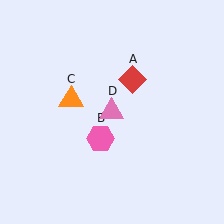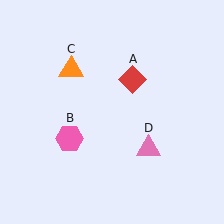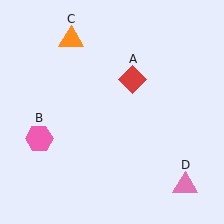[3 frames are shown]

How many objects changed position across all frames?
3 objects changed position: pink hexagon (object B), orange triangle (object C), pink triangle (object D).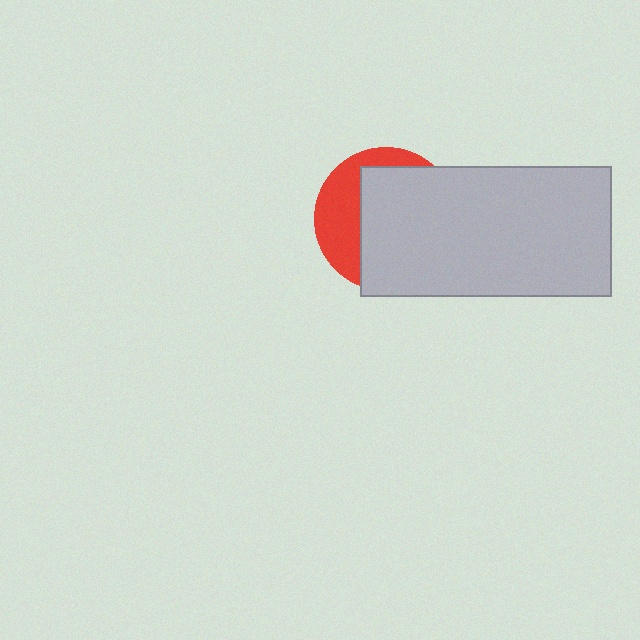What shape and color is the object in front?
The object in front is a light gray rectangle.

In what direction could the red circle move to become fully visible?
The red circle could move left. That would shift it out from behind the light gray rectangle entirely.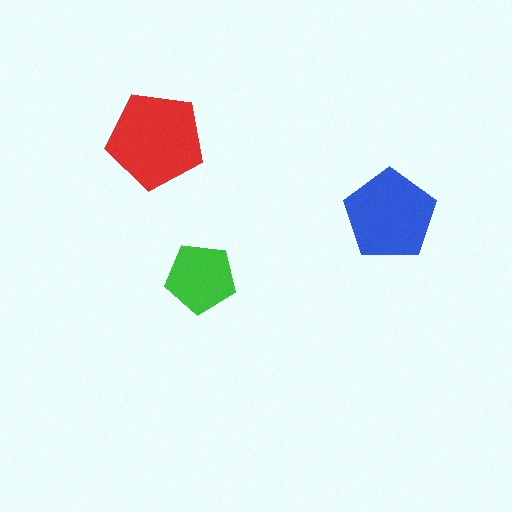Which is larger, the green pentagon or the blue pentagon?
The blue one.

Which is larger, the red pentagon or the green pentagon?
The red one.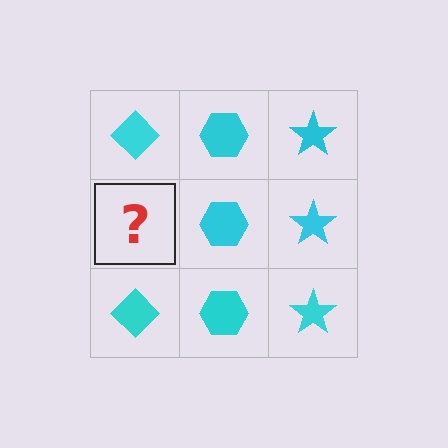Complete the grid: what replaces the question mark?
The question mark should be replaced with a cyan diamond.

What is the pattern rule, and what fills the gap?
The rule is that each column has a consistent shape. The gap should be filled with a cyan diamond.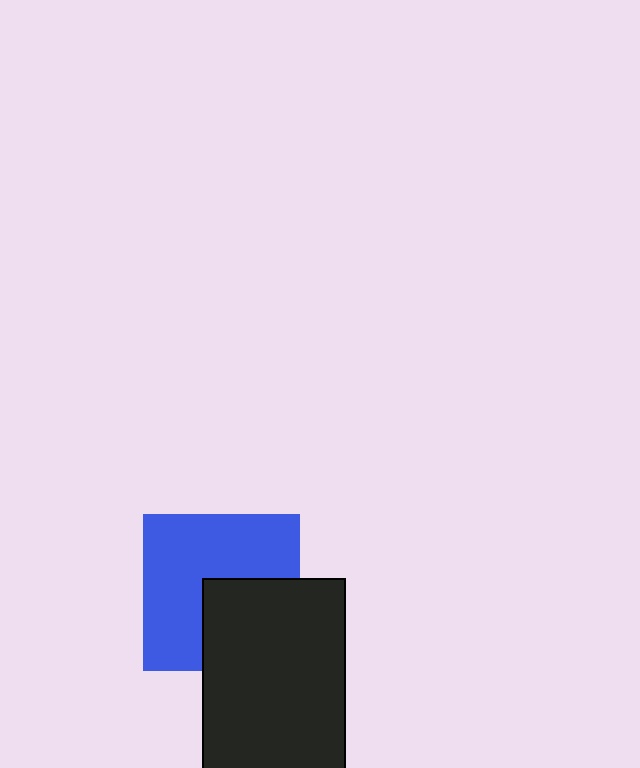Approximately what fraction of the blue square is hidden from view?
Roughly 37% of the blue square is hidden behind the black rectangle.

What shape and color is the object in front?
The object in front is a black rectangle.